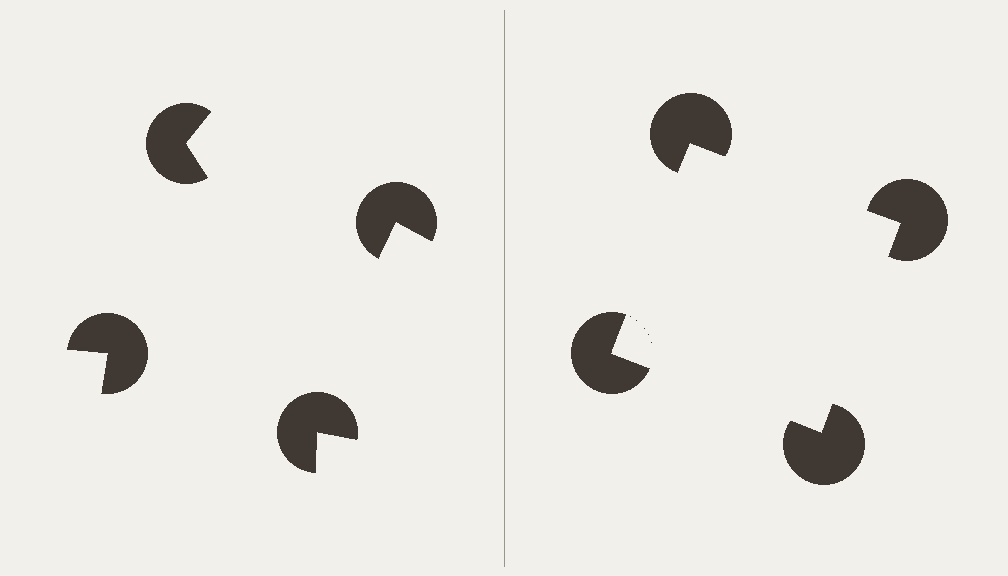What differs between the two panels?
The pac-man discs are positioned identically on both sides; only the wedge orientations differ. On the right they align to a square; on the left they are misaligned.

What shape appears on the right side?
An illusory square.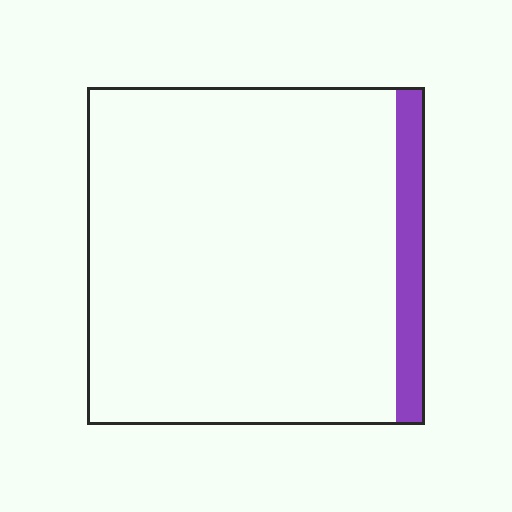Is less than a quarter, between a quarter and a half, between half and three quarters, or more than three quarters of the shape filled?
Less than a quarter.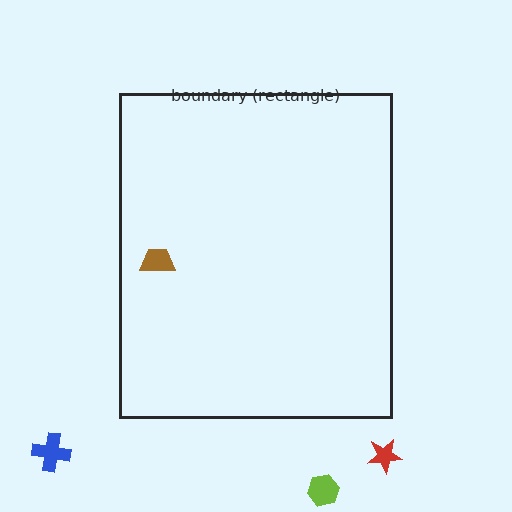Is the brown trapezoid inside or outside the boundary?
Inside.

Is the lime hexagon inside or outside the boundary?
Outside.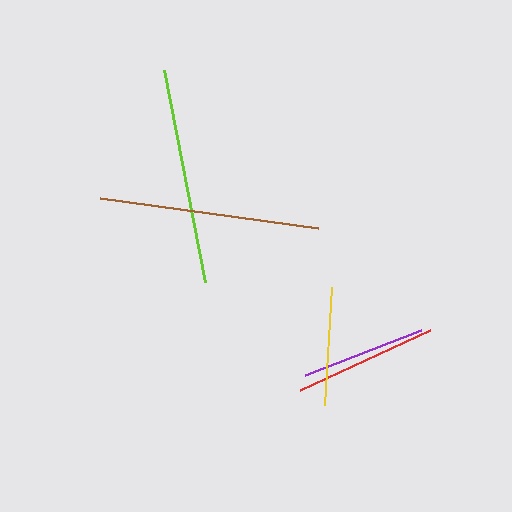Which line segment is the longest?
The brown line is the longest at approximately 221 pixels.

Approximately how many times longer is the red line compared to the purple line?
The red line is approximately 1.2 times the length of the purple line.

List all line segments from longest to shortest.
From longest to shortest: brown, lime, red, purple, yellow.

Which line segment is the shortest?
The yellow line is the shortest at approximately 119 pixels.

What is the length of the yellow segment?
The yellow segment is approximately 119 pixels long.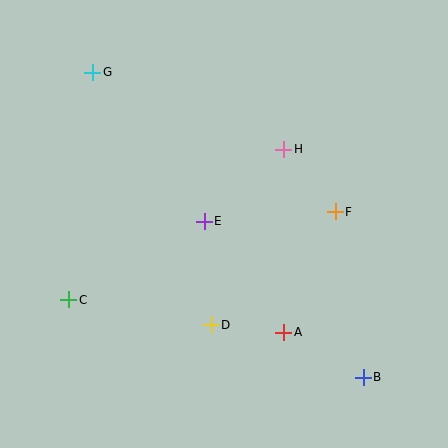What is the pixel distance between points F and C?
The distance between F and C is 281 pixels.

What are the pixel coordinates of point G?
Point G is at (93, 72).